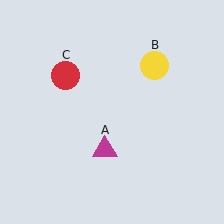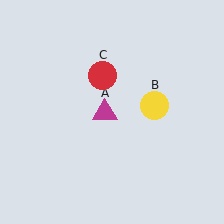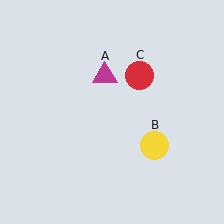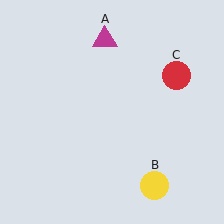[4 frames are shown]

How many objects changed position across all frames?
3 objects changed position: magenta triangle (object A), yellow circle (object B), red circle (object C).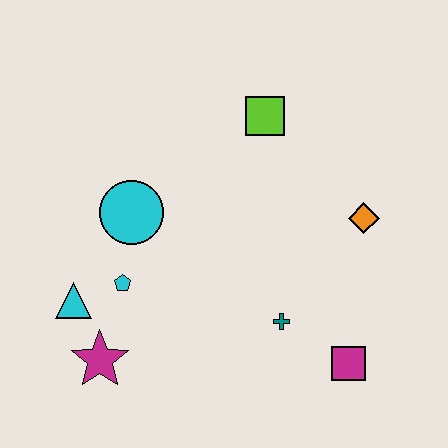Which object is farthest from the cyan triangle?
The orange diamond is farthest from the cyan triangle.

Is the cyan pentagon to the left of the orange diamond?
Yes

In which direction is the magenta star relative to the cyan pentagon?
The magenta star is below the cyan pentagon.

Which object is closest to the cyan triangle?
The cyan pentagon is closest to the cyan triangle.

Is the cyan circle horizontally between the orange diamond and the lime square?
No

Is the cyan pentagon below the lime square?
Yes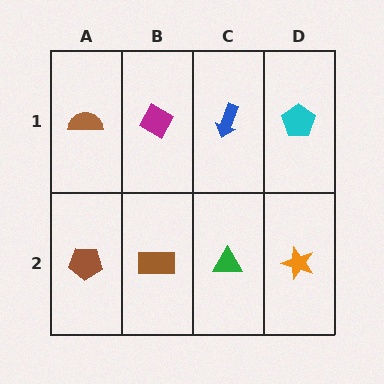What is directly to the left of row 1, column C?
A magenta diamond.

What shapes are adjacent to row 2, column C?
A blue arrow (row 1, column C), a brown rectangle (row 2, column B), an orange star (row 2, column D).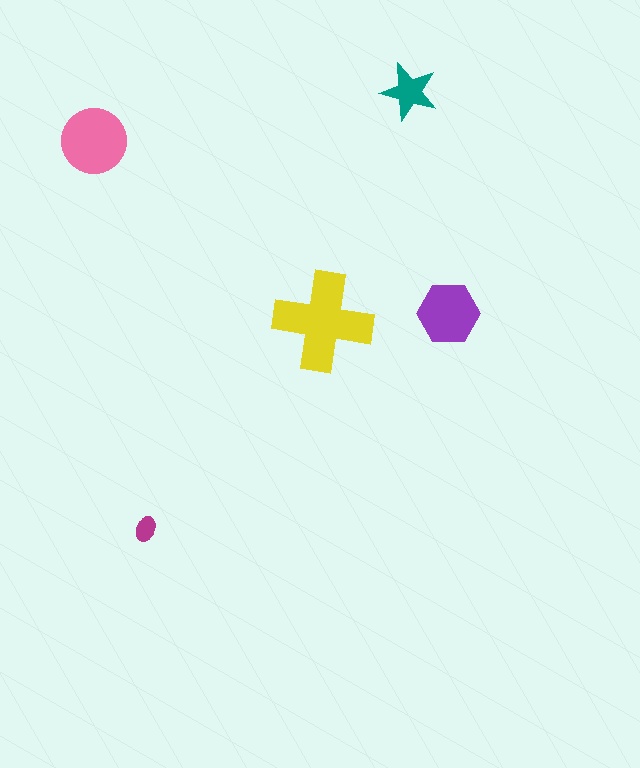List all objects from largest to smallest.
The yellow cross, the pink circle, the purple hexagon, the teal star, the magenta ellipse.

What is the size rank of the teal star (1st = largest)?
4th.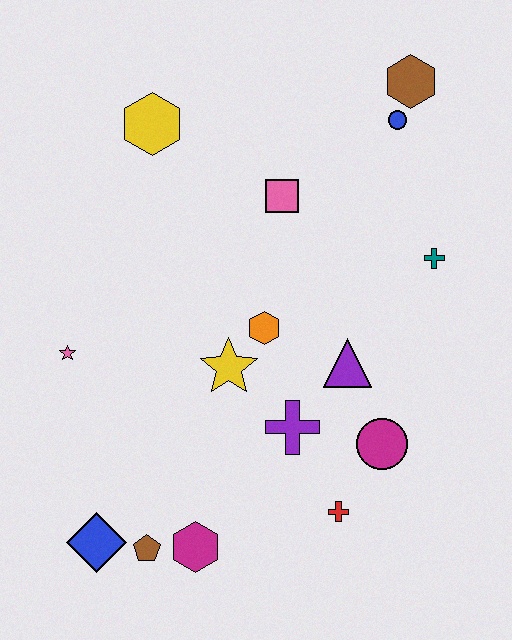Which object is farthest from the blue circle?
The blue diamond is farthest from the blue circle.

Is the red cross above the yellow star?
No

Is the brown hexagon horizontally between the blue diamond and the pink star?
No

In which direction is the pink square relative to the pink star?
The pink square is to the right of the pink star.